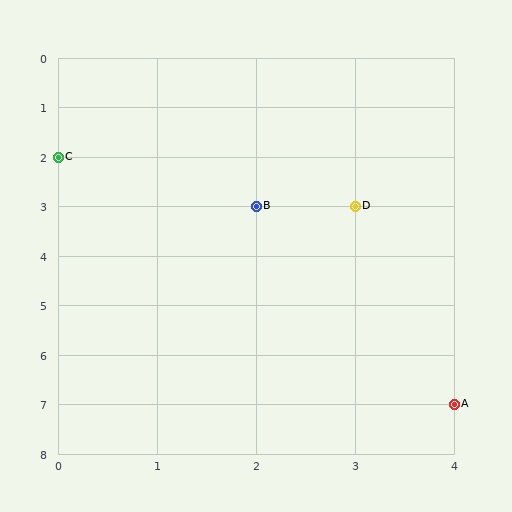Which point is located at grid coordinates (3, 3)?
Point D is at (3, 3).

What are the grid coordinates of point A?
Point A is at grid coordinates (4, 7).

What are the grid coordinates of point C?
Point C is at grid coordinates (0, 2).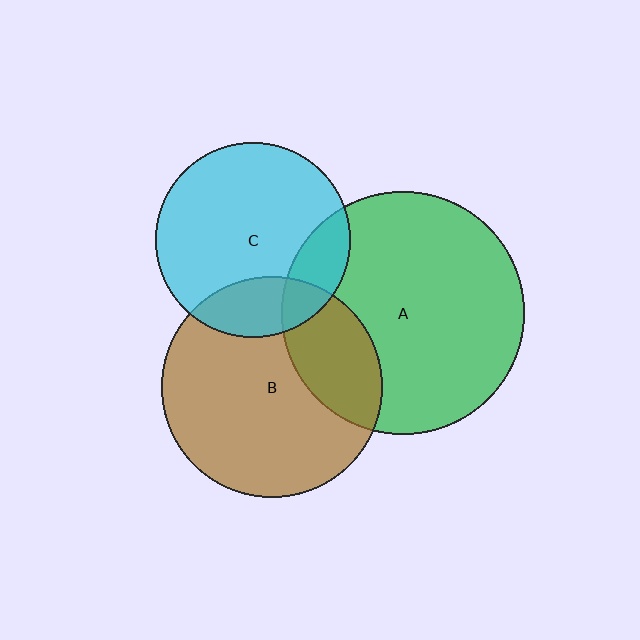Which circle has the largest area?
Circle A (green).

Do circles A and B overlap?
Yes.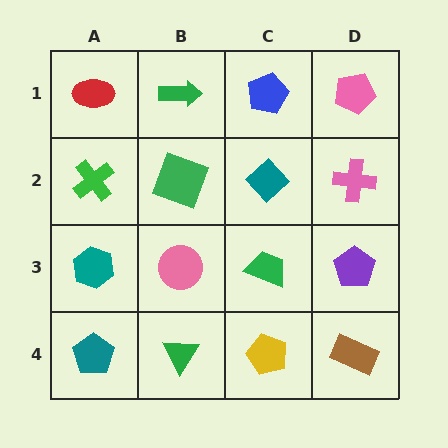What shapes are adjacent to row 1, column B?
A green square (row 2, column B), a red ellipse (row 1, column A), a blue pentagon (row 1, column C).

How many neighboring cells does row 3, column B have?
4.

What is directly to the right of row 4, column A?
A green triangle.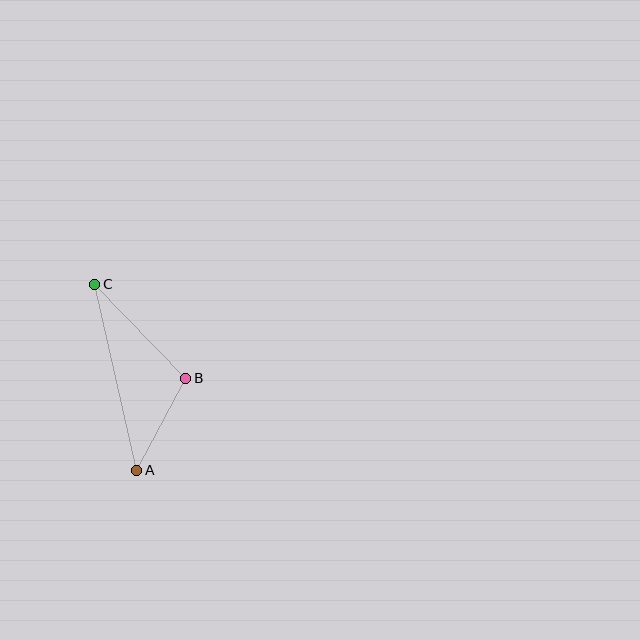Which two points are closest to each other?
Points A and B are closest to each other.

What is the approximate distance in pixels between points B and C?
The distance between B and C is approximately 131 pixels.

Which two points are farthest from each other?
Points A and C are farthest from each other.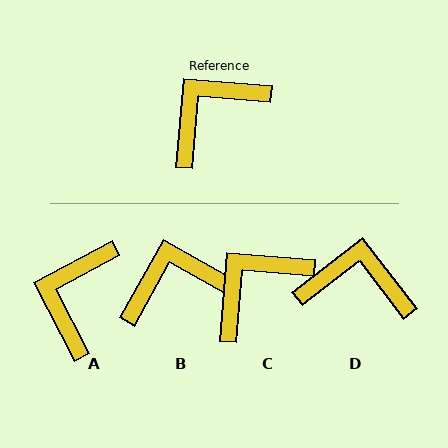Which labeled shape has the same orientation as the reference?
C.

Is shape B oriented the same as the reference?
No, it is off by about 24 degrees.